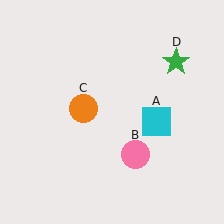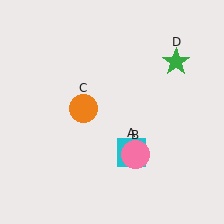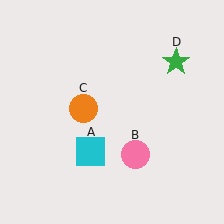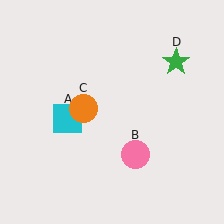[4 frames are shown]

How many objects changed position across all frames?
1 object changed position: cyan square (object A).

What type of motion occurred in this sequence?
The cyan square (object A) rotated clockwise around the center of the scene.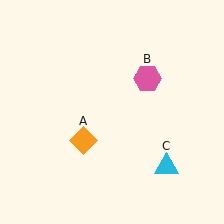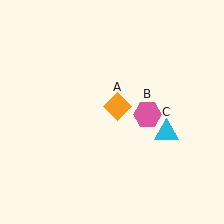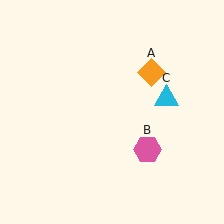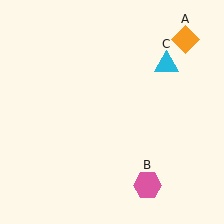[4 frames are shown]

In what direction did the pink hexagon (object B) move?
The pink hexagon (object B) moved down.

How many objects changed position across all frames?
3 objects changed position: orange diamond (object A), pink hexagon (object B), cyan triangle (object C).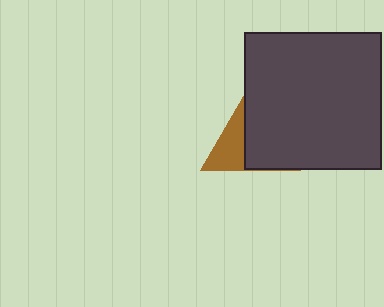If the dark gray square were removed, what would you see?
You would see the complete brown triangle.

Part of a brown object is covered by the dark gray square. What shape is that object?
It is a triangle.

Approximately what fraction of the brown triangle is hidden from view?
Roughly 60% of the brown triangle is hidden behind the dark gray square.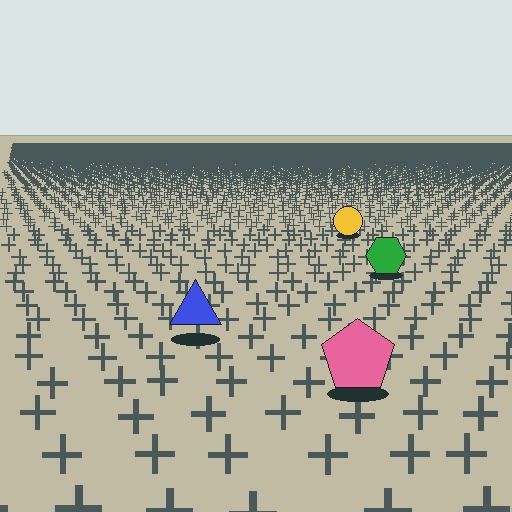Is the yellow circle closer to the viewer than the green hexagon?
No. The green hexagon is closer — you can tell from the texture gradient: the ground texture is coarser near it.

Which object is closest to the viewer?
The pink pentagon is closest. The texture marks near it are larger and more spread out.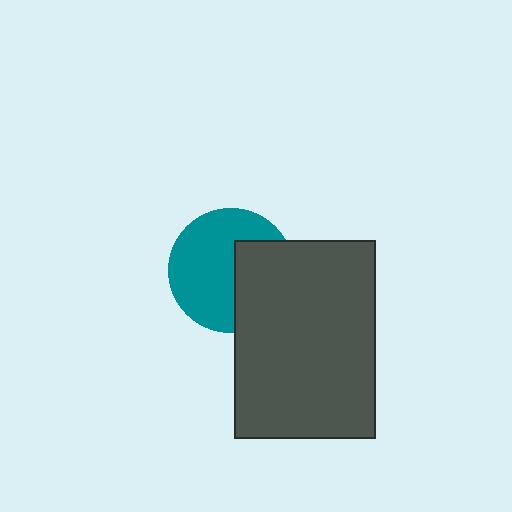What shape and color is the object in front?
The object in front is a dark gray rectangle.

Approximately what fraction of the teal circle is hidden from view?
Roughly 38% of the teal circle is hidden behind the dark gray rectangle.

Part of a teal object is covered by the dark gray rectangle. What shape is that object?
It is a circle.